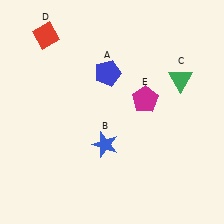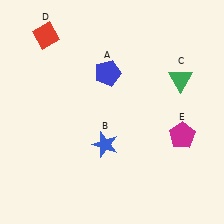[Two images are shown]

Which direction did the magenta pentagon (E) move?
The magenta pentagon (E) moved right.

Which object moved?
The magenta pentagon (E) moved right.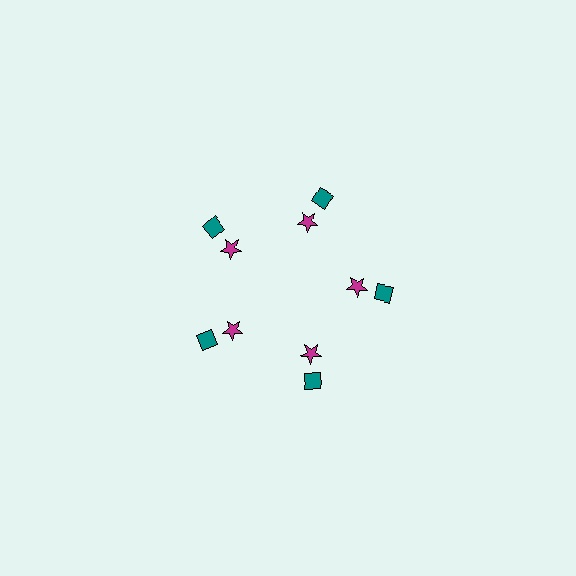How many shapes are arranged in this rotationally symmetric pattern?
There are 10 shapes, arranged in 5 groups of 2.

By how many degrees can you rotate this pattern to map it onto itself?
The pattern maps onto itself every 72 degrees of rotation.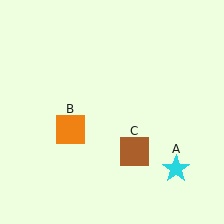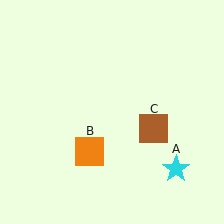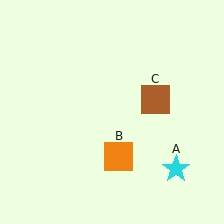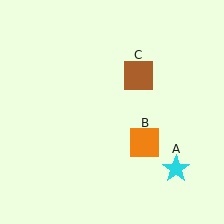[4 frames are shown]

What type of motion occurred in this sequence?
The orange square (object B), brown square (object C) rotated counterclockwise around the center of the scene.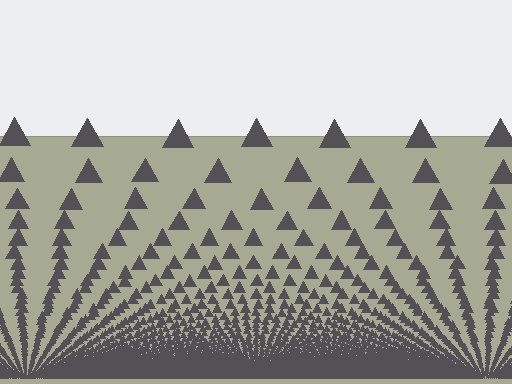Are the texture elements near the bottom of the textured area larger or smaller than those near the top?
Smaller. The gradient is inverted — elements near the bottom are smaller and denser.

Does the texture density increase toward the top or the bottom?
Density increases toward the bottom.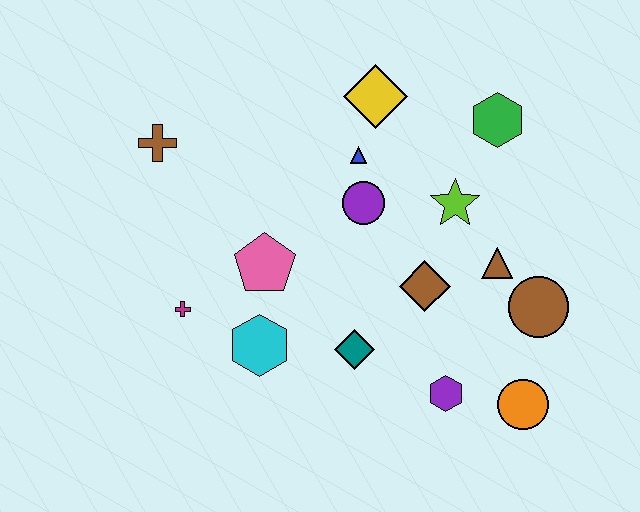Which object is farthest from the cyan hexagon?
The green hexagon is farthest from the cyan hexagon.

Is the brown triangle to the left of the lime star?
No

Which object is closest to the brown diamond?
The brown triangle is closest to the brown diamond.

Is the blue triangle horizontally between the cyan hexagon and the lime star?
Yes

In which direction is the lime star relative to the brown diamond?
The lime star is above the brown diamond.